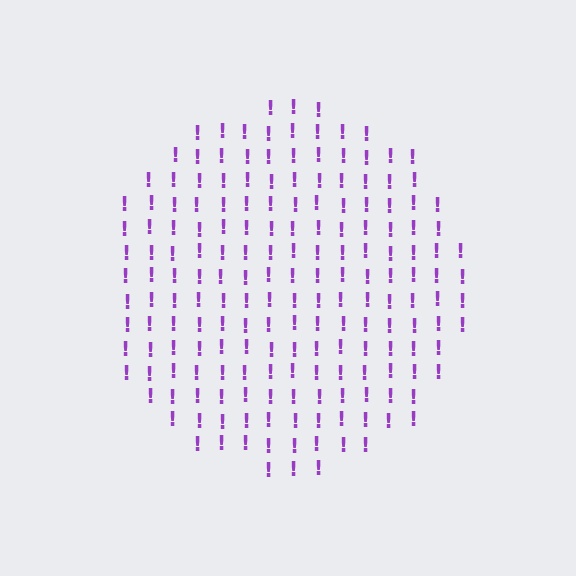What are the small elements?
The small elements are exclamation marks.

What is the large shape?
The large shape is a circle.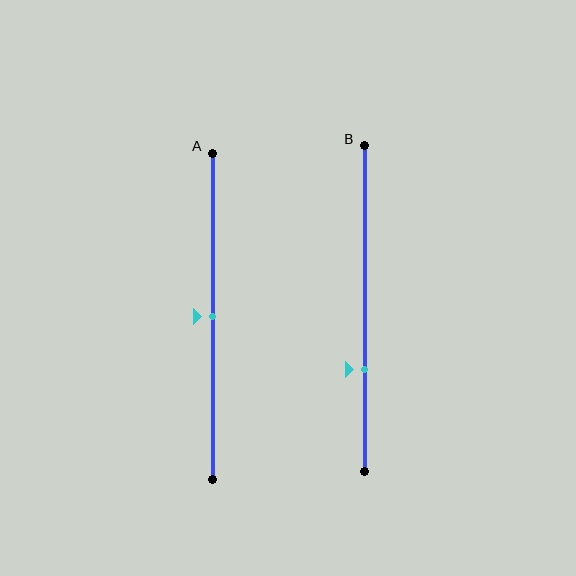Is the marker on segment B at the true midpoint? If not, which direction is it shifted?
No, the marker on segment B is shifted downward by about 19% of the segment length.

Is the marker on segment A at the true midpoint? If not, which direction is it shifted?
Yes, the marker on segment A is at the true midpoint.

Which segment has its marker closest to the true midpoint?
Segment A has its marker closest to the true midpoint.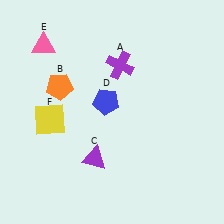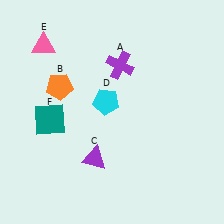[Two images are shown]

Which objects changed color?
D changed from blue to cyan. F changed from yellow to teal.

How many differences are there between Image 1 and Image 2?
There are 2 differences between the two images.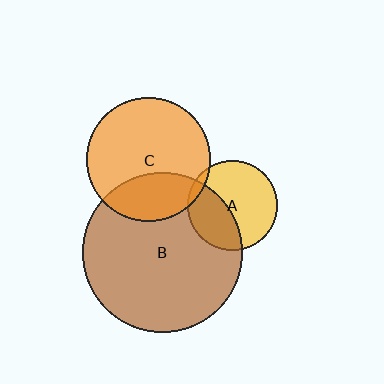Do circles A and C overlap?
Yes.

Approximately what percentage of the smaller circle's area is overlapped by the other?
Approximately 5%.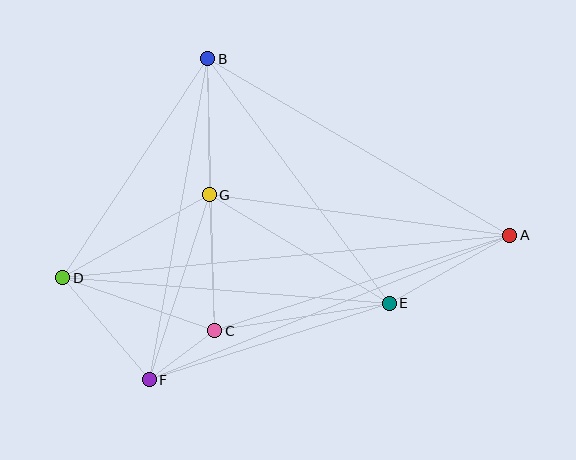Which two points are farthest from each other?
Points A and D are farthest from each other.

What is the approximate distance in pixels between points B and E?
The distance between B and E is approximately 304 pixels.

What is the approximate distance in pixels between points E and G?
The distance between E and G is approximately 210 pixels.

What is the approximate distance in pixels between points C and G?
The distance between C and G is approximately 136 pixels.